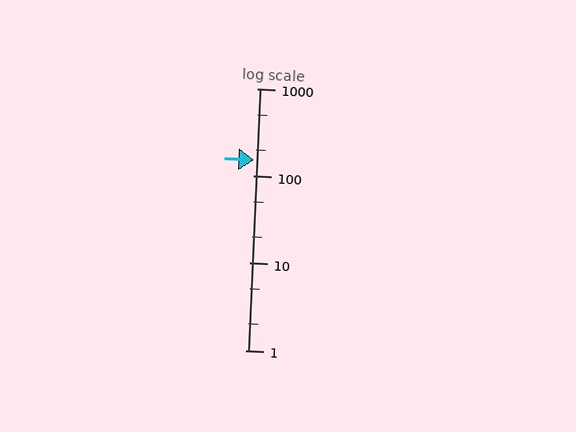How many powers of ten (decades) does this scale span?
The scale spans 3 decades, from 1 to 1000.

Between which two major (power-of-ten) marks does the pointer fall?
The pointer is between 100 and 1000.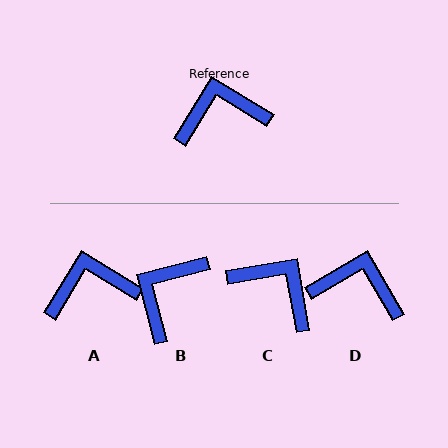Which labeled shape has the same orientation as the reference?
A.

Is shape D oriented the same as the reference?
No, it is off by about 29 degrees.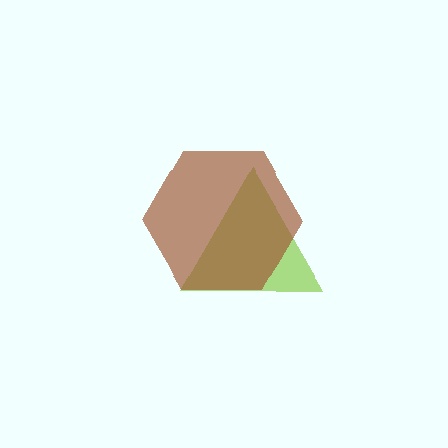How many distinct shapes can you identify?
There are 2 distinct shapes: a lime triangle, a brown hexagon.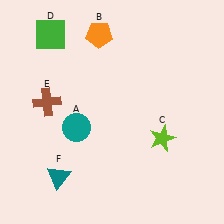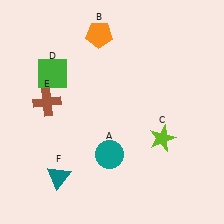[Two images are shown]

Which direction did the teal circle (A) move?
The teal circle (A) moved right.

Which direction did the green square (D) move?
The green square (D) moved down.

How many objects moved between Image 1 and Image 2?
2 objects moved between the two images.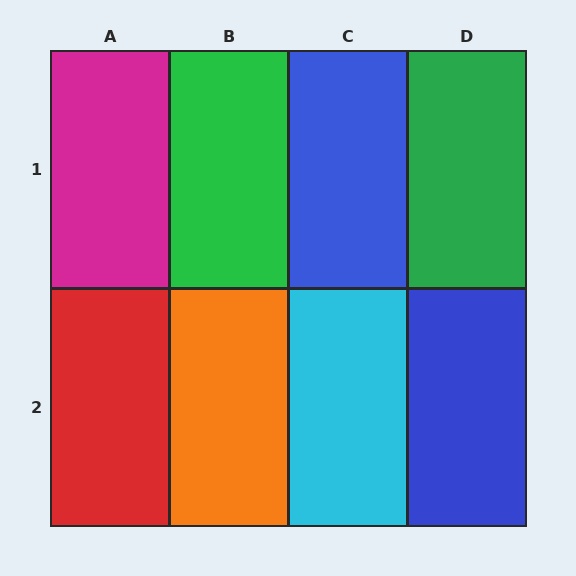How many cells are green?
2 cells are green.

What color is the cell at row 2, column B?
Orange.